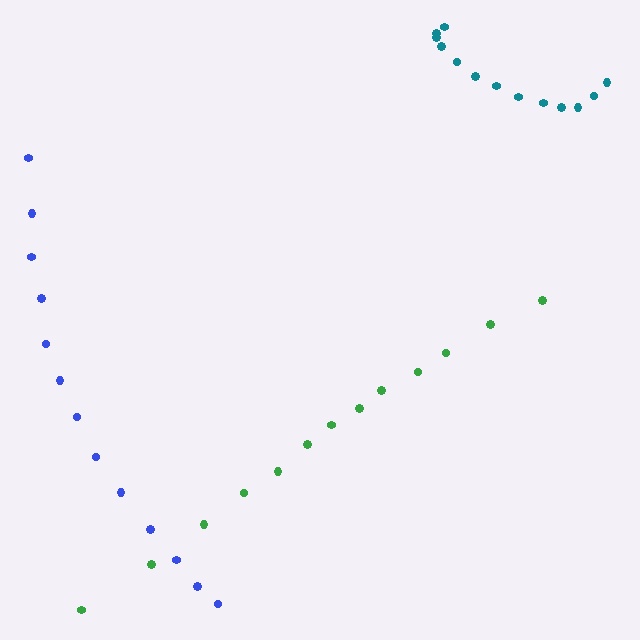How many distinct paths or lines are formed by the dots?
There are 3 distinct paths.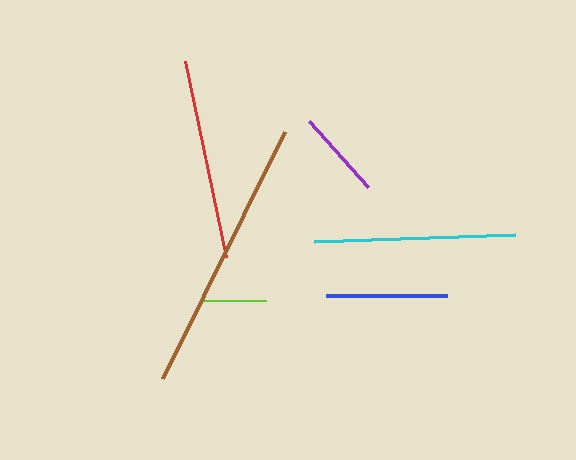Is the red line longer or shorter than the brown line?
The brown line is longer than the red line.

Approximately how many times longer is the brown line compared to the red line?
The brown line is approximately 1.4 times the length of the red line.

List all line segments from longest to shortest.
From longest to shortest: brown, cyan, red, blue, purple, lime.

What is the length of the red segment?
The red segment is approximately 201 pixels long.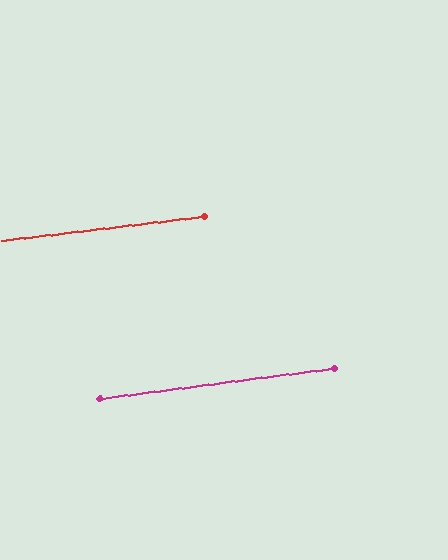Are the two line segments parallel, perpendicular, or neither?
Parallel — their directions differ by only 0.6°.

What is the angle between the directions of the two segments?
Approximately 1 degree.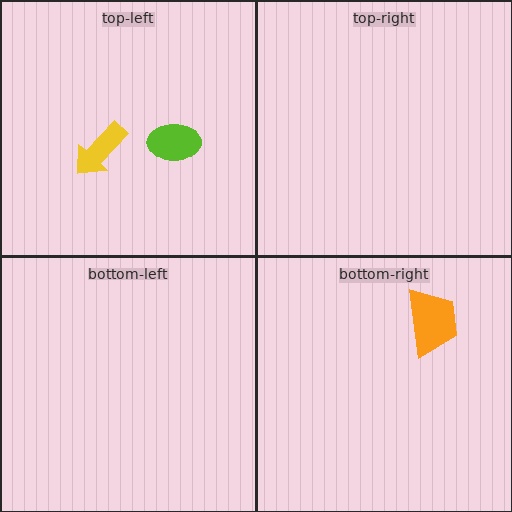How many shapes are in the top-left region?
2.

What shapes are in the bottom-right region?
The orange trapezoid.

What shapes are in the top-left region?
The lime ellipse, the yellow arrow.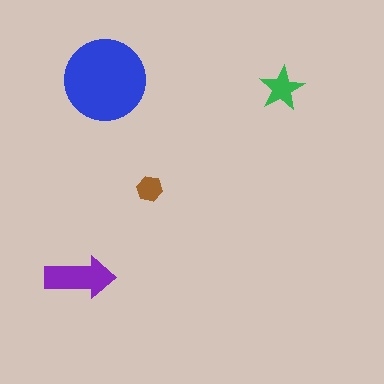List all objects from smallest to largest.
The brown hexagon, the green star, the purple arrow, the blue circle.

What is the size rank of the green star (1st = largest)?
3rd.